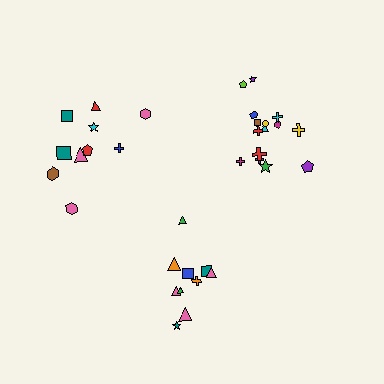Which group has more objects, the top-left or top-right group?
The top-right group.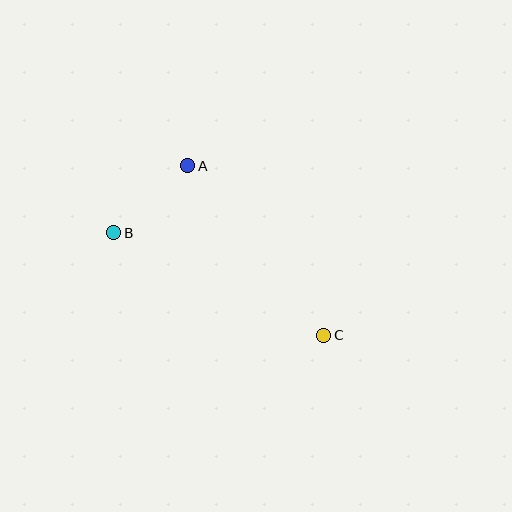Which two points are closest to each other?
Points A and B are closest to each other.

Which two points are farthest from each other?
Points B and C are farthest from each other.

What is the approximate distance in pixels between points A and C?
The distance between A and C is approximately 217 pixels.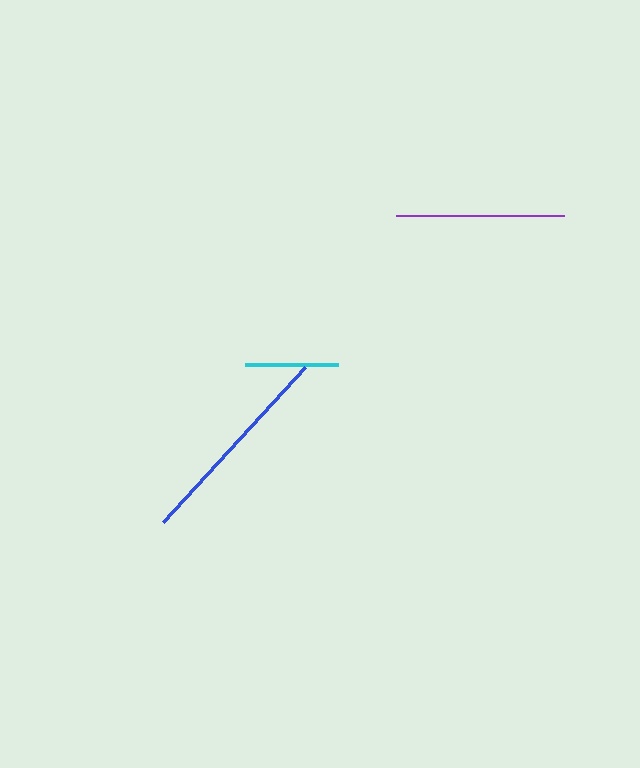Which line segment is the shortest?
The cyan line is the shortest at approximately 94 pixels.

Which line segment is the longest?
The blue line is the longest at approximately 211 pixels.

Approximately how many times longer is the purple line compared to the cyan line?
The purple line is approximately 1.8 times the length of the cyan line.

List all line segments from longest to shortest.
From longest to shortest: blue, purple, cyan.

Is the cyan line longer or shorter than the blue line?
The blue line is longer than the cyan line.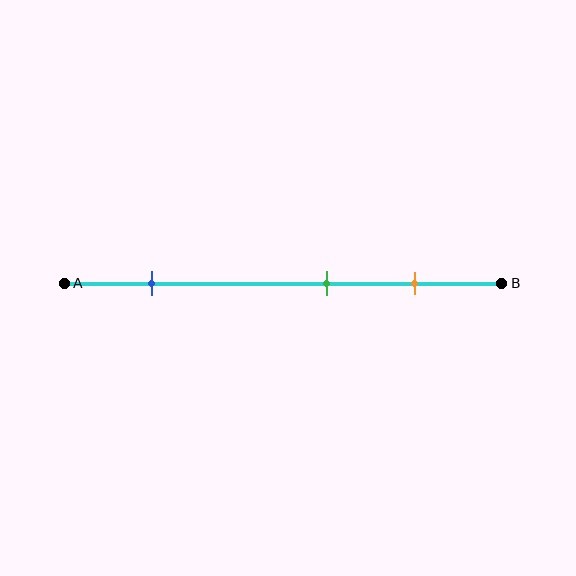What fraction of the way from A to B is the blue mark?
The blue mark is approximately 20% (0.2) of the way from A to B.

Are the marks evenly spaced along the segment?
No, the marks are not evenly spaced.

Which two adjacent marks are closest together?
The green and orange marks are the closest adjacent pair.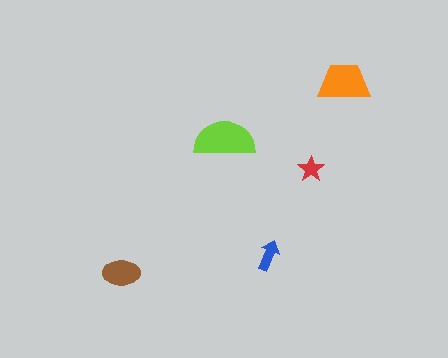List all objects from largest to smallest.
The lime semicircle, the orange trapezoid, the brown ellipse, the blue arrow, the red star.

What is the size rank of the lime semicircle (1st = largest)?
1st.